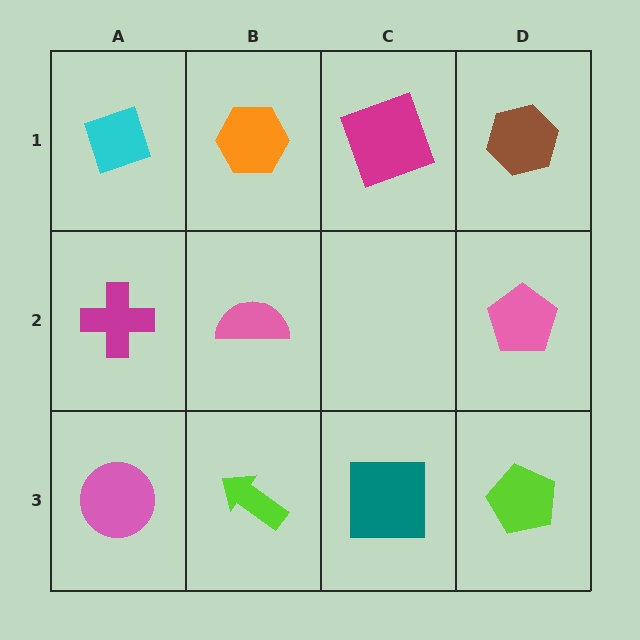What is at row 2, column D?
A pink pentagon.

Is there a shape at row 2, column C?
No, that cell is empty.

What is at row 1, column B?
An orange hexagon.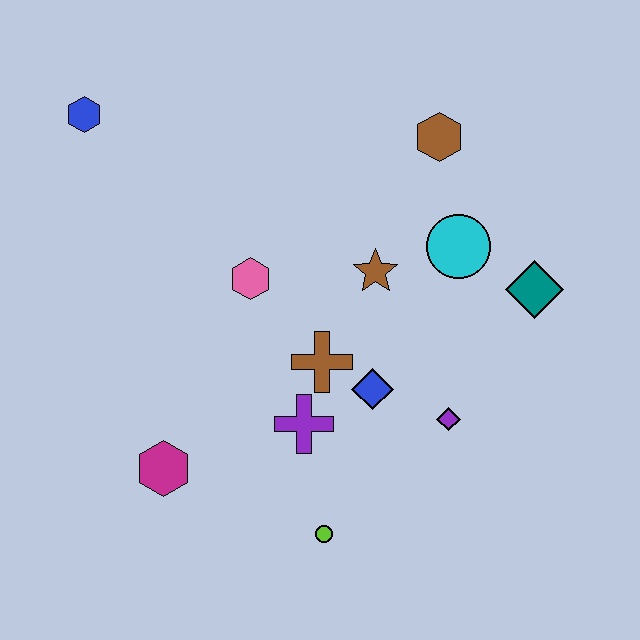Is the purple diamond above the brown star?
No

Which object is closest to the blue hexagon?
The pink hexagon is closest to the blue hexagon.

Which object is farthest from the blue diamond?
The blue hexagon is farthest from the blue diamond.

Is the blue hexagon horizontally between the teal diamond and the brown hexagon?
No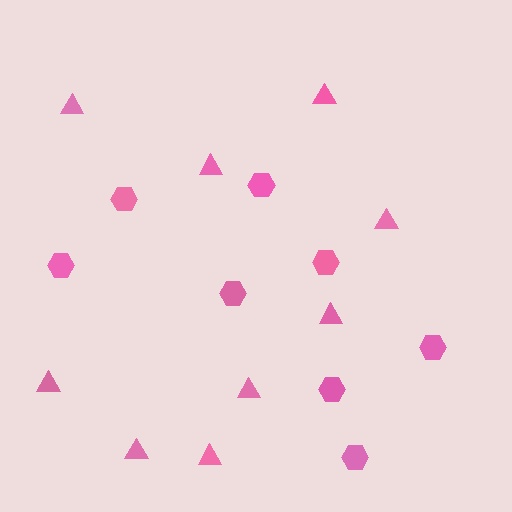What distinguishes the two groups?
There are 2 groups: one group of hexagons (8) and one group of triangles (9).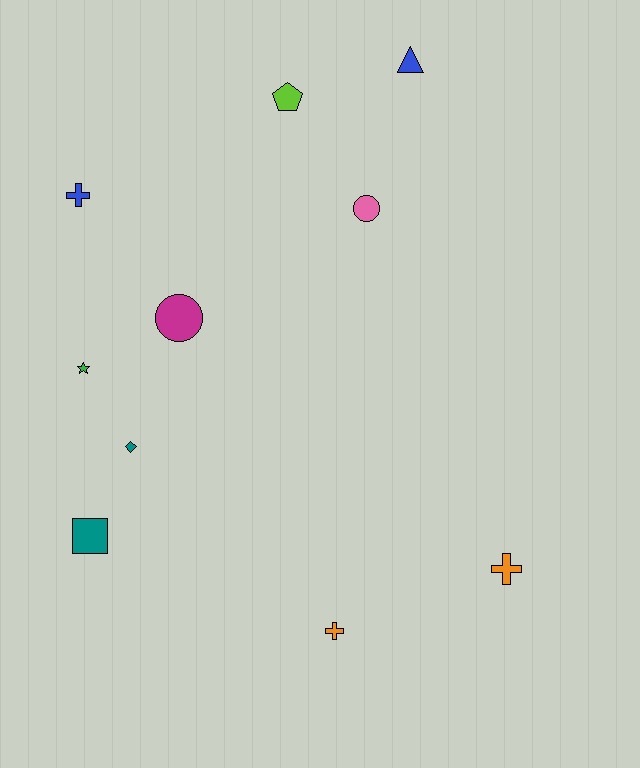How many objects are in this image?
There are 10 objects.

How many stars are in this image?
There is 1 star.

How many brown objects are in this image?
There are no brown objects.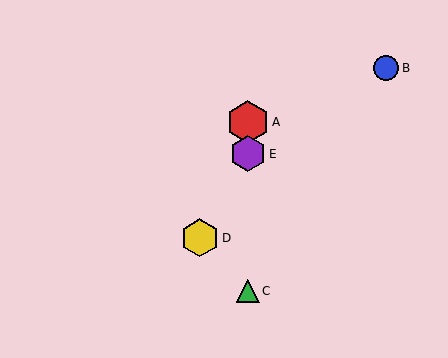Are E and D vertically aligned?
No, E is at x≈248 and D is at x≈200.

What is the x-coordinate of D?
Object D is at x≈200.